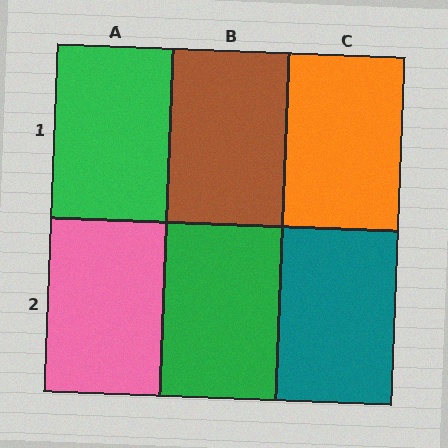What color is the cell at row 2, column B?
Green.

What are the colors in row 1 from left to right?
Green, brown, orange.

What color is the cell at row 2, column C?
Teal.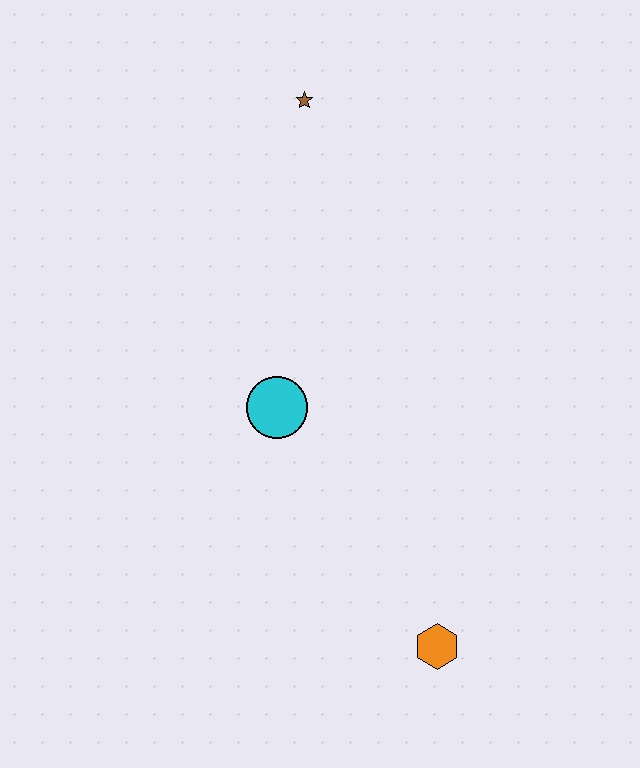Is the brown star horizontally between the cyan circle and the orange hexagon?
Yes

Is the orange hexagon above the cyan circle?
No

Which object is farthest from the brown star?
The orange hexagon is farthest from the brown star.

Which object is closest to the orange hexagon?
The cyan circle is closest to the orange hexagon.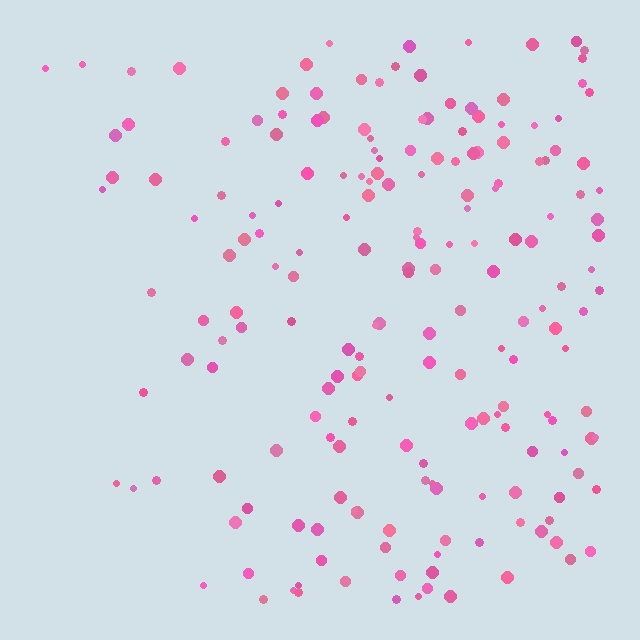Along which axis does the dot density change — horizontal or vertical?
Horizontal.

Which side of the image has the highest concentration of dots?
The right.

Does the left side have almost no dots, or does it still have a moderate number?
Still a moderate number, just noticeably fewer than the right.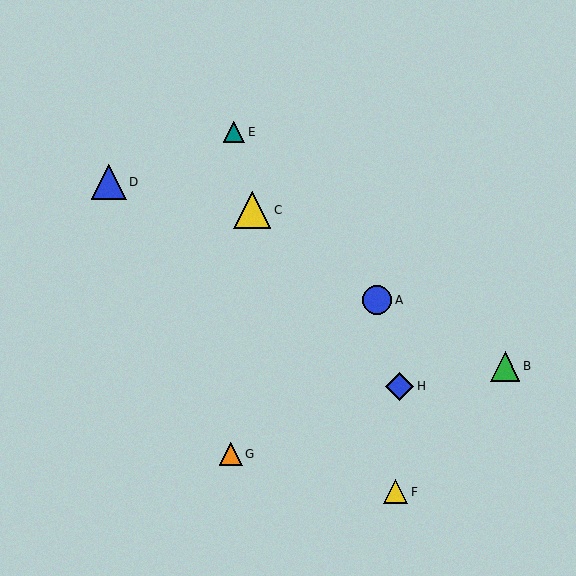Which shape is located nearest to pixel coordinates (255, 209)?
The yellow triangle (labeled C) at (252, 210) is nearest to that location.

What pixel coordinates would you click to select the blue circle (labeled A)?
Click at (377, 300) to select the blue circle A.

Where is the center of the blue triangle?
The center of the blue triangle is at (109, 182).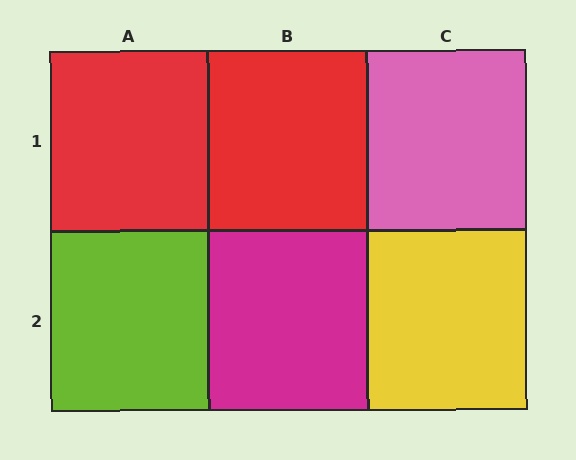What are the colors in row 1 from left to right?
Red, red, pink.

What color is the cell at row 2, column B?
Magenta.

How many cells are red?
2 cells are red.